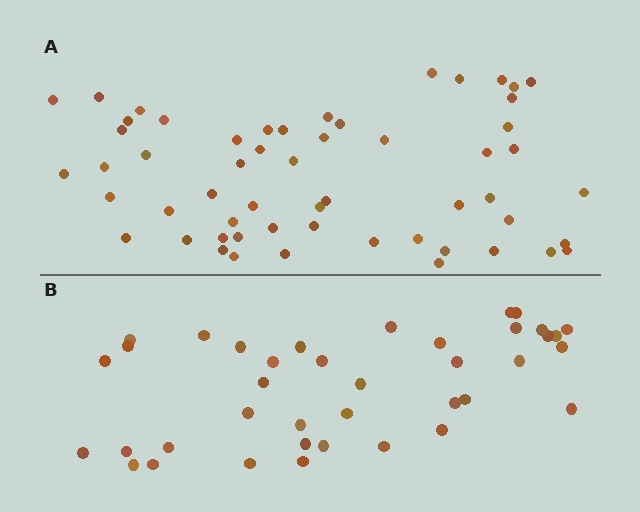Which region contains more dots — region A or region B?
Region A (the top region) has more dots.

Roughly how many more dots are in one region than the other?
Region A has approximately 15 more dots than region B.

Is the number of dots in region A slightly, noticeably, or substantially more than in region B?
Region A has noticeably more, but not dramatically so. The ratio is roughly 1.4 to 1.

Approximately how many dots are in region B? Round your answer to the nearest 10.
About 40 dots. (The exact count is 39, which rounds to 40.)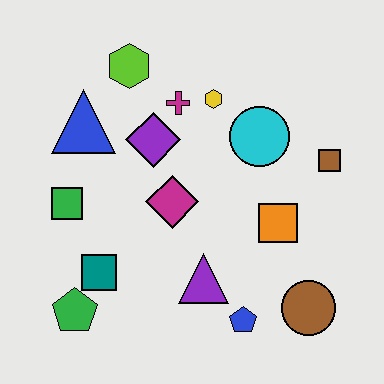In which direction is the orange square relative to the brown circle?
The orange square is above the brown circle.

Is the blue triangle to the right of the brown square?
No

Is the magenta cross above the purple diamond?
Yes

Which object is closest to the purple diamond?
The magenta cross is closest to the purple diamond.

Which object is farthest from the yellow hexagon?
The green pentagon is farthest from the yellow hexagon.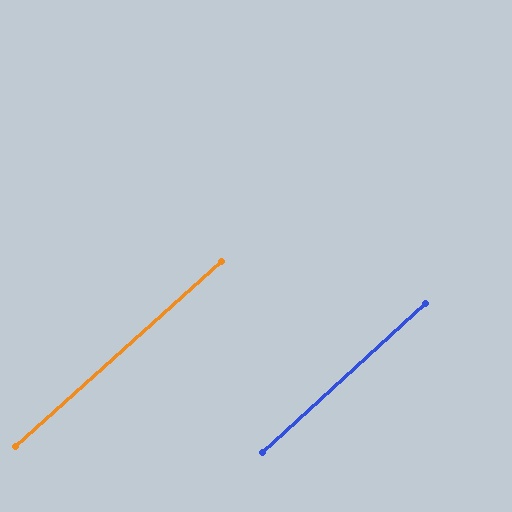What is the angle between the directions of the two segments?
Approximately 0 degrees.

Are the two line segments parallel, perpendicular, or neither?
Parallel — their directions differ by only 0.3°.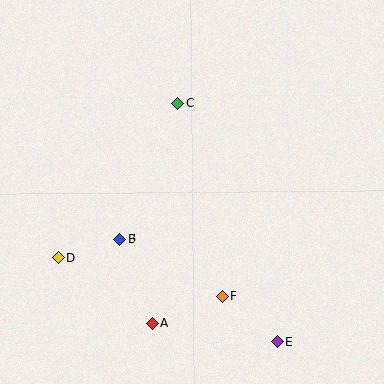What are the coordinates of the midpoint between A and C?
The midpoint between A and C is at (165, 214).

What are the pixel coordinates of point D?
Point D is at (58, 258).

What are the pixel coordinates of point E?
Point E is at (278, 342).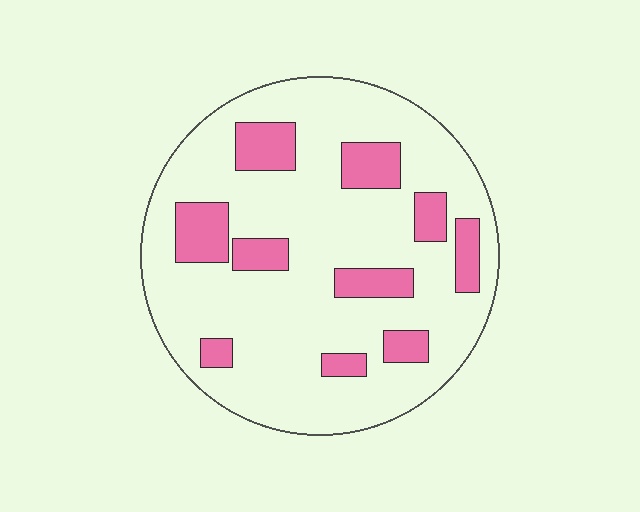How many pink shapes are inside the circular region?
10.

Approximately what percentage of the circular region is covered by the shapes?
Approximately 20%.